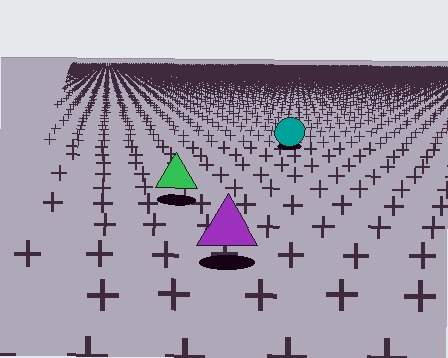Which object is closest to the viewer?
The purple triangle is closest. The texture marks near it are larger and more spread out.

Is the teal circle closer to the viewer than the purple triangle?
No. The purple triangle is closer — you can tell from the texture gradient: the ground texture is coarser near it.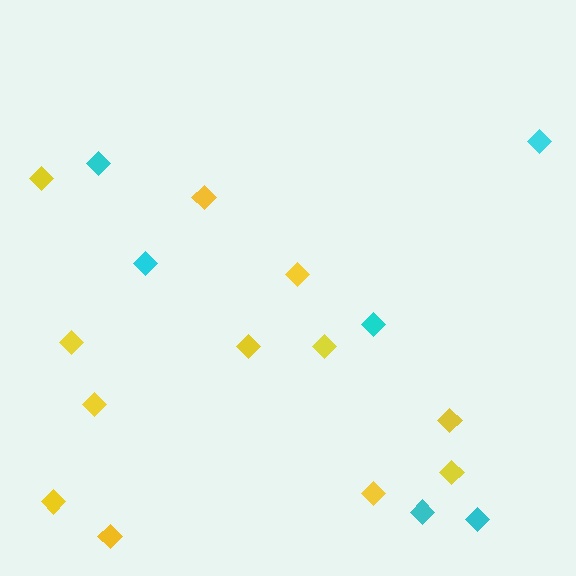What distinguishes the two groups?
There are 2 groups: one group of yellow diamonds (12) and one group of cyan diamonds (6).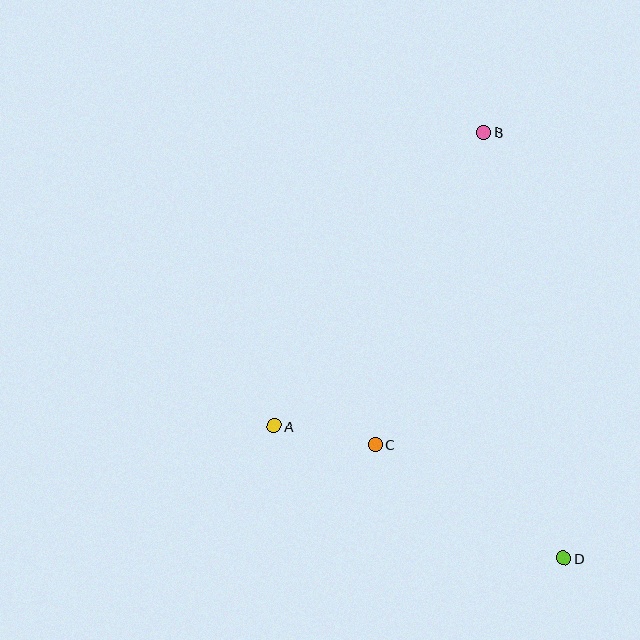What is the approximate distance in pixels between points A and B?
The distance between A and B is approximately 361 pixels.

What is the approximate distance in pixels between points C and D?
The distance between C and D is approximately 220 pixels.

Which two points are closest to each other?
Points A and C are closest to each other.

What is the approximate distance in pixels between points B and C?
The distance between B and C is approximately 330 pixels.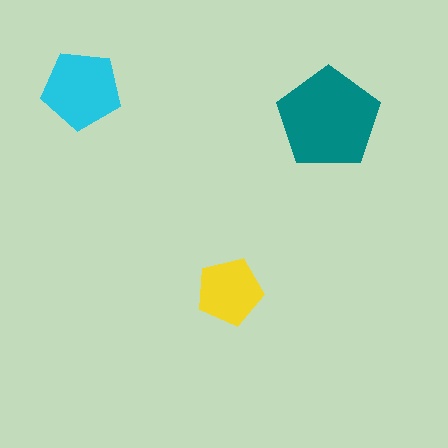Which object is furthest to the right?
The teal pentagon is rightmost.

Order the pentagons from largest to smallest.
the teal one, the cyan one, the yellow one.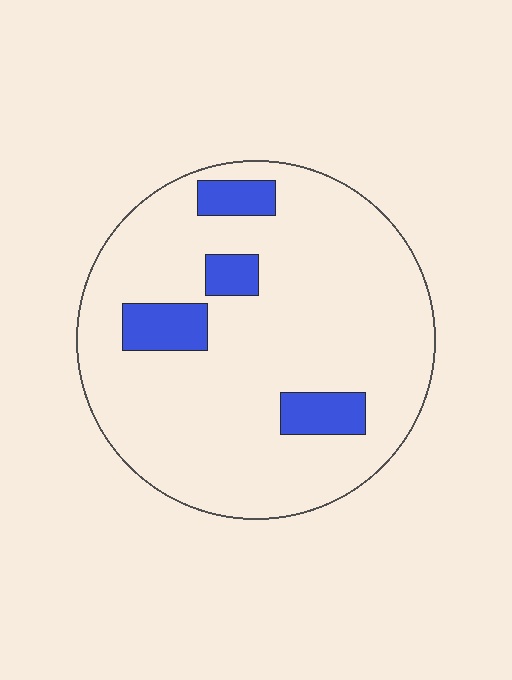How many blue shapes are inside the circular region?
4.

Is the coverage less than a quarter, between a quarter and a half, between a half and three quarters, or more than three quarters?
Less than a quarter.